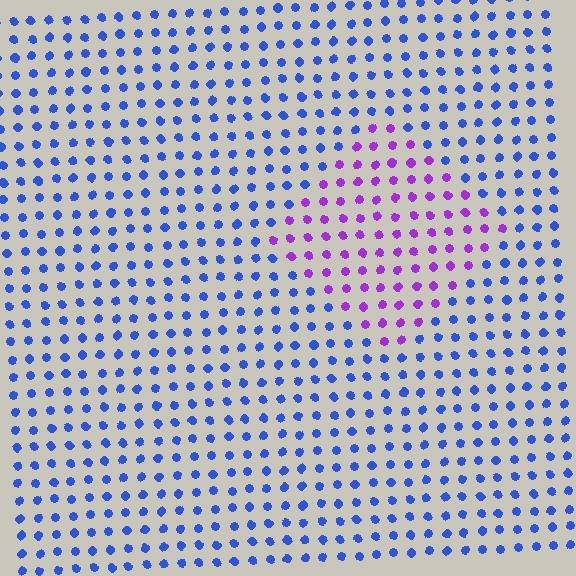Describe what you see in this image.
The image is filled with small blue elements in a uniform arrangement. A diamond-shaped region is visible where the elements are tinted to a slightly different hue, forming a subtle color boundary.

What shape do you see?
I see a diamond.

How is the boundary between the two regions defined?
The boundary is defined purely by a slight shift in hue (about 57 degrees). Spacing, size, and orientation are identical on both sides.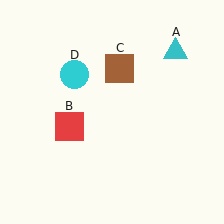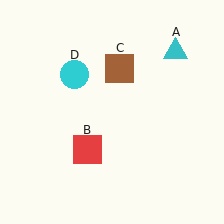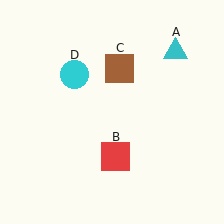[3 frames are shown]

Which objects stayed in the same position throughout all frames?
Cyan triangle (object A) and brown square (object C) and cyan circle (object D) remained stationary.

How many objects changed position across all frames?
1 object changed position: red square (object B).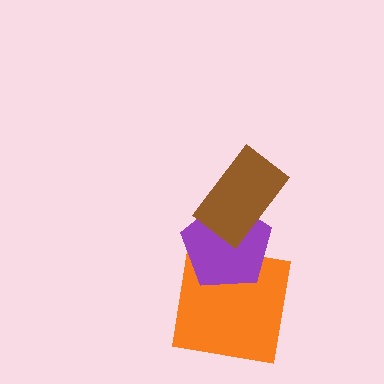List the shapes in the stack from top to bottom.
From top to bottom: the brown rectangle, the purple pentagon, the orange square.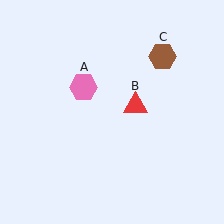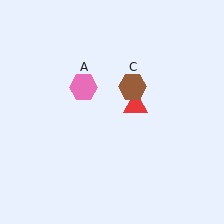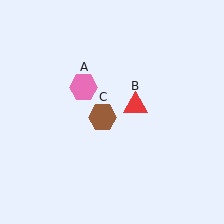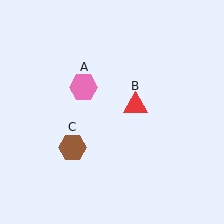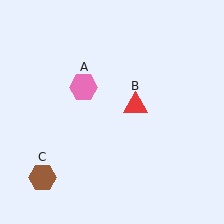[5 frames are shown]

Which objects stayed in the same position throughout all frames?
Pink hexagon (object A) and red triangle (object B) remained stationary.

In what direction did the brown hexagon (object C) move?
The brown hexagon (object C) moved down and to the left.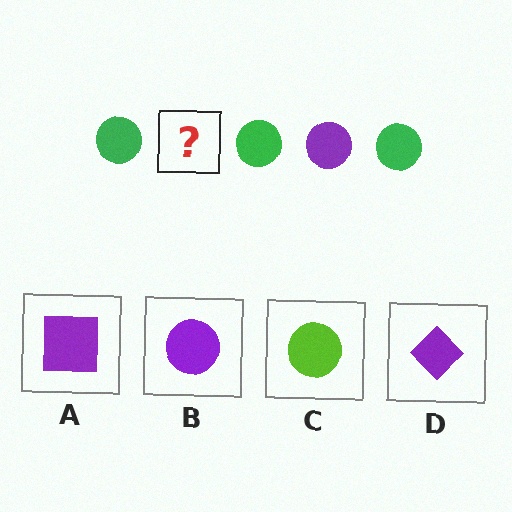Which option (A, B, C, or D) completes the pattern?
B.